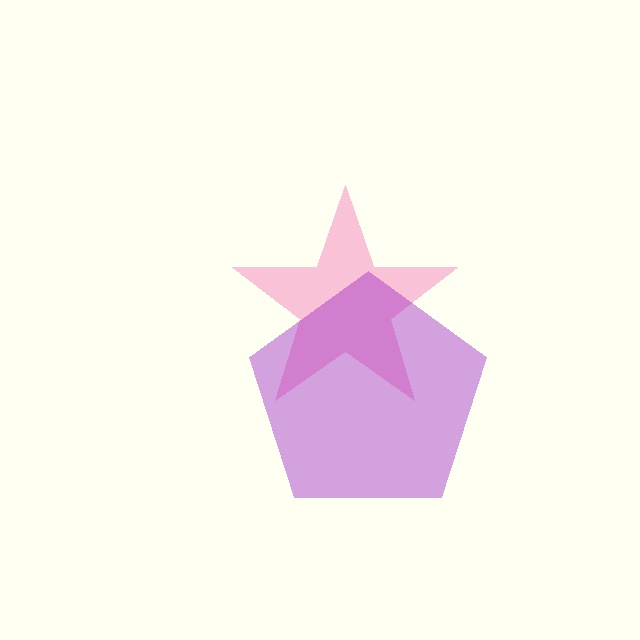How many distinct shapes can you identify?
There are 2 distinct shapes: a pink star, a purple pentagon.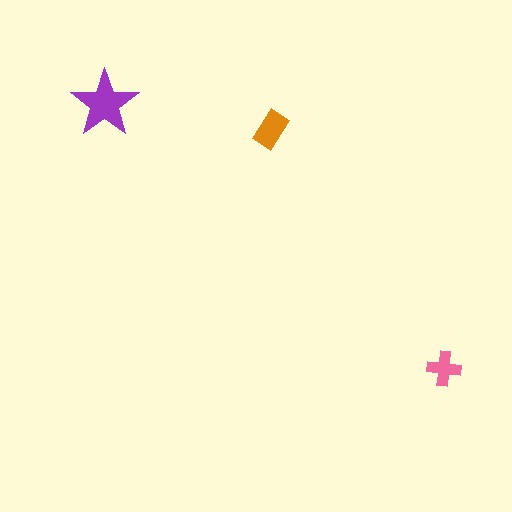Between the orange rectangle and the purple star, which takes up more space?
The purple star.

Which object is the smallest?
The pink cross.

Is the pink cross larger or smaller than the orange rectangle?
Smaller.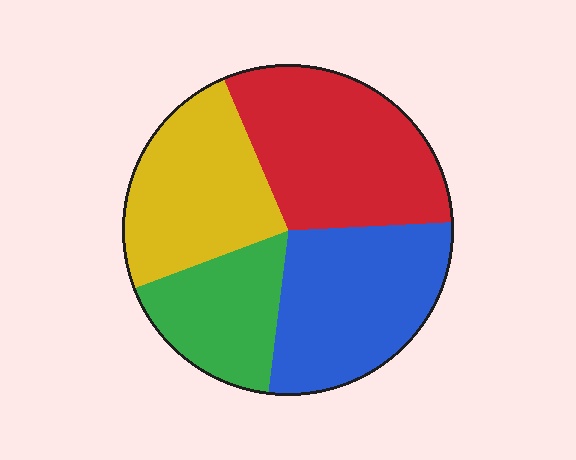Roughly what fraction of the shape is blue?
Blue takes up between a sixth and a third of the shape.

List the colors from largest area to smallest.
From largest to smallest: red, blue, yellow, green.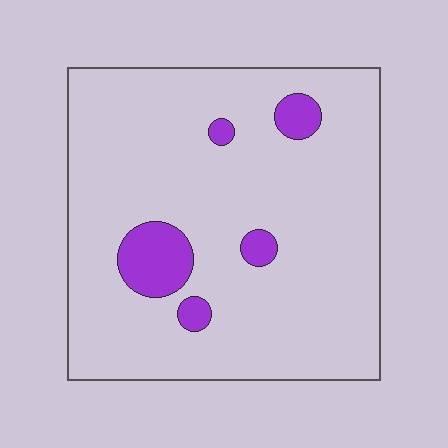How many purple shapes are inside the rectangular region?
5.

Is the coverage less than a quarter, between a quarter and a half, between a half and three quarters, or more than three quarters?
Less than a quarter.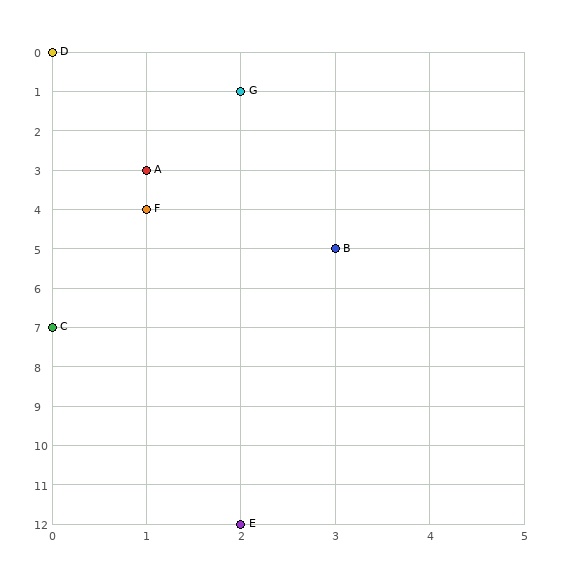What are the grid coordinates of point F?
Point F is at grid coordinates (1, 4).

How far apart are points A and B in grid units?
Points A and B are 2 columns and 2 rows apart (about 2.8 grid units diagonally).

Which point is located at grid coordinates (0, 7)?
Point C is at (0, 7).